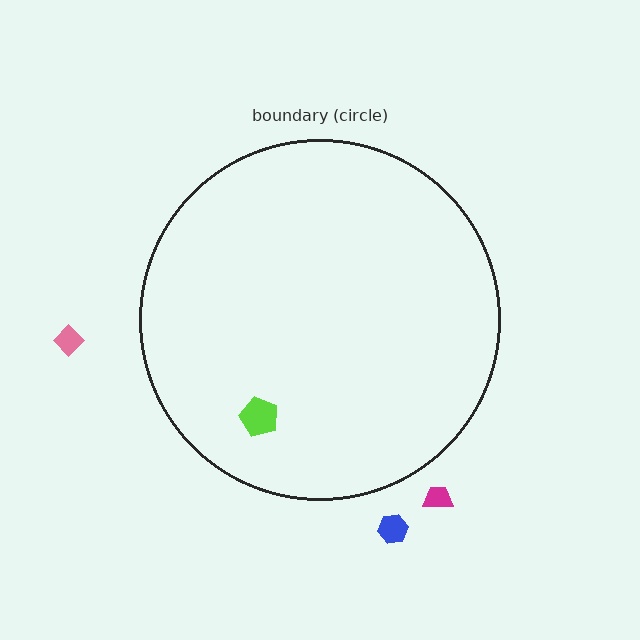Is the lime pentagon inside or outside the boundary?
Inside.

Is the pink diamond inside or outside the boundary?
Outside.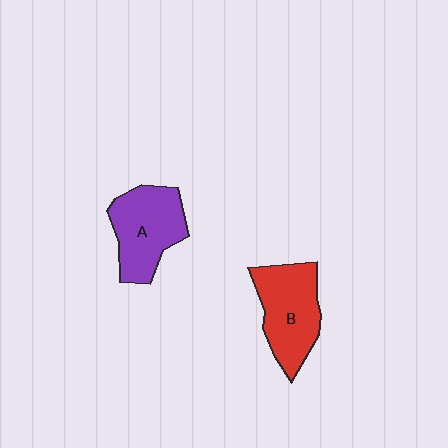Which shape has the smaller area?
Shape A (purple).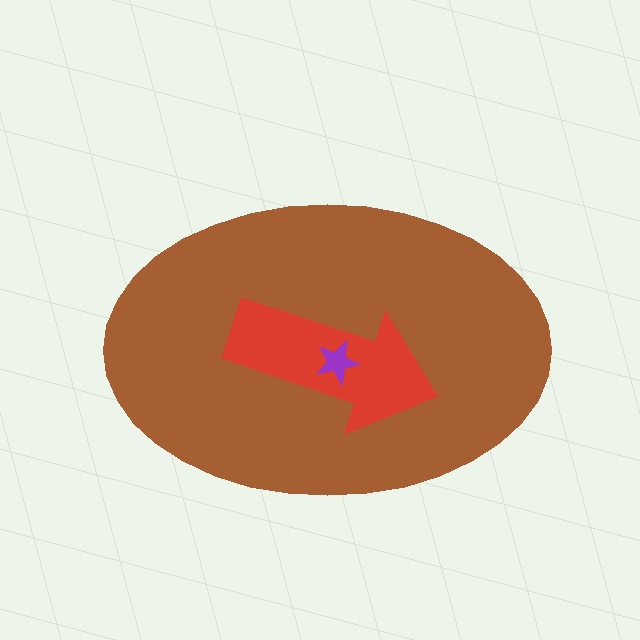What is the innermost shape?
The purple star.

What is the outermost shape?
The brown ellipse.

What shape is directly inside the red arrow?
The purple star.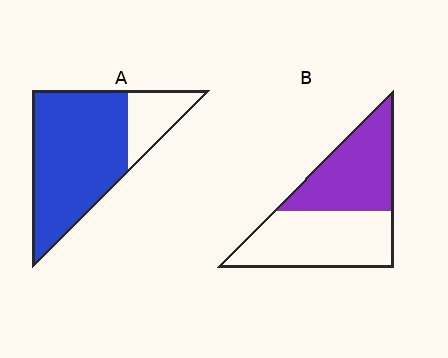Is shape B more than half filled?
Roughly half.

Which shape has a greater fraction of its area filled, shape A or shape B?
Shape A.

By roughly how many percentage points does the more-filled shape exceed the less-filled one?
By roughly 30 percentage points (A over B).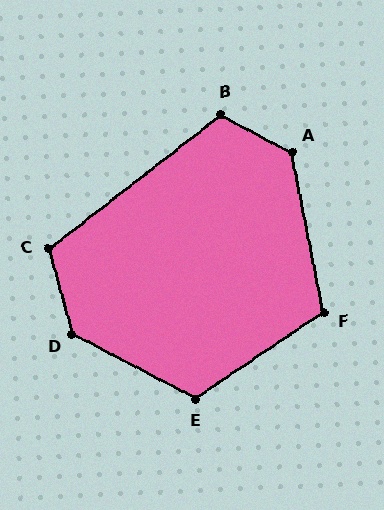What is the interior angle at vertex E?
Approximately 119 degrees (obtuse).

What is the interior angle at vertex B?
Approximately 114 degrees (obtuse).